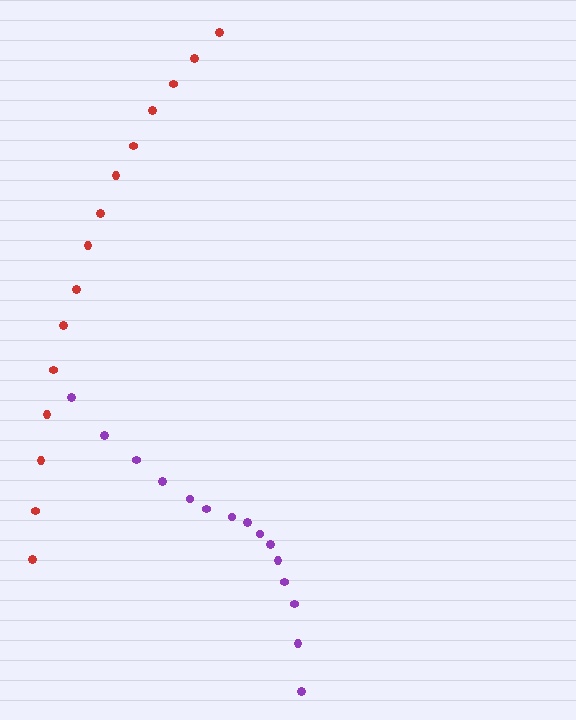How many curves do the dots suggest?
There are 2 distinct paths.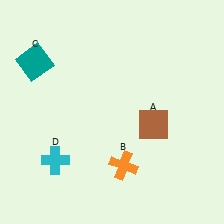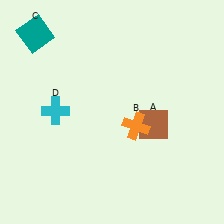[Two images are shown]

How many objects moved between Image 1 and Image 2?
3 objects moved between the two images.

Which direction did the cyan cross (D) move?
The cyan cross (D) moved up.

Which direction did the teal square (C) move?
The teal square (C) moved up.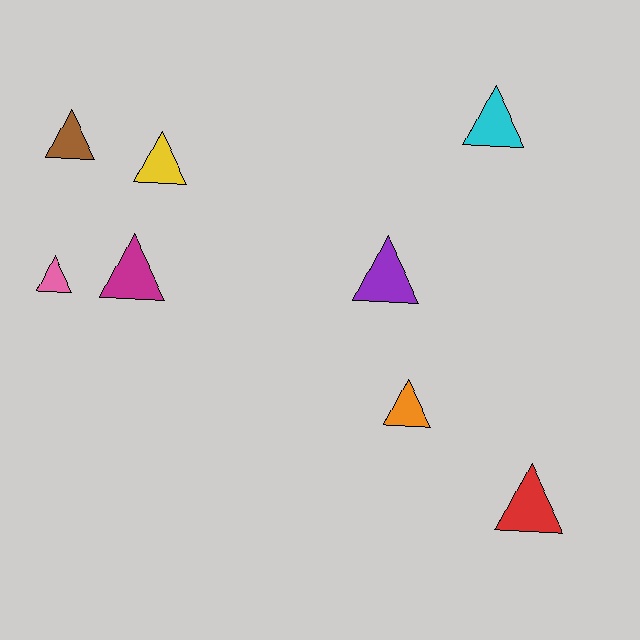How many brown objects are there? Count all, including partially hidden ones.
There is 1 brown object.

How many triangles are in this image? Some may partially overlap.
There are 8 triangles.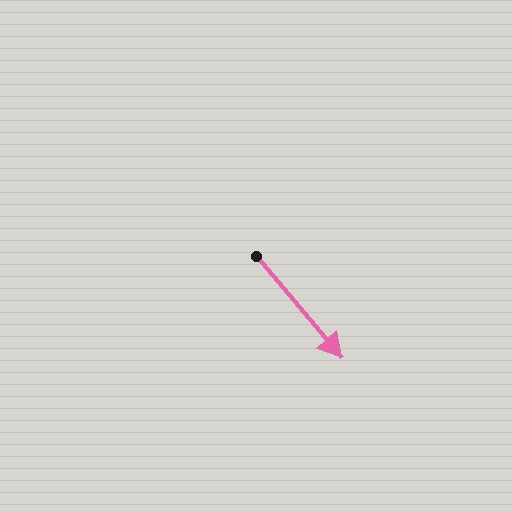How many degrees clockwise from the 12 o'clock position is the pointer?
Approximately 140 degrees.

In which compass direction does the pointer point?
Southeast.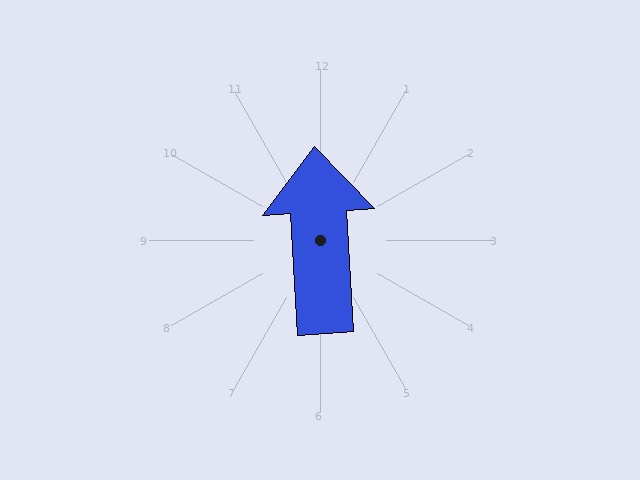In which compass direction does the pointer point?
North.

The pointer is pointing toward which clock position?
Roughly 12 o'clock.